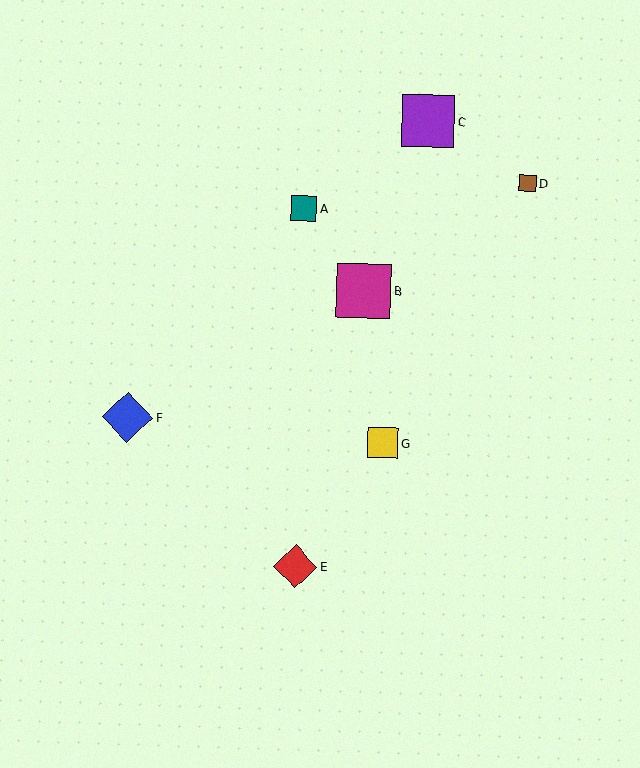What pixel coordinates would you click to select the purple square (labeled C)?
Click at (428, 121) to select the purple square C.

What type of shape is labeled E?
Shape E is a red diamond.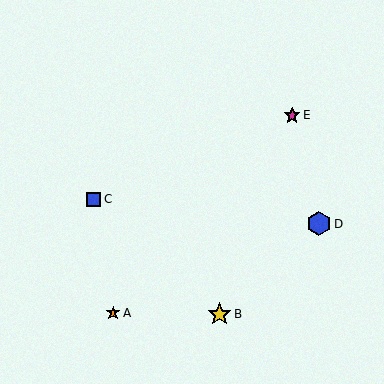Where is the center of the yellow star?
The center of the yellow star is at (220, 314).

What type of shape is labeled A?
Shape A is an orange star.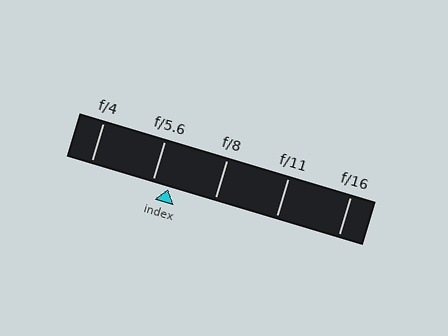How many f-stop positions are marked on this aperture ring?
There are 5 f-stop positions marked.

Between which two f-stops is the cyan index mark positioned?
The index mark is between f/5.6 and f/8.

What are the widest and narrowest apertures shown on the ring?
The widest aperture shown is f/4 and the narrowest is f/16.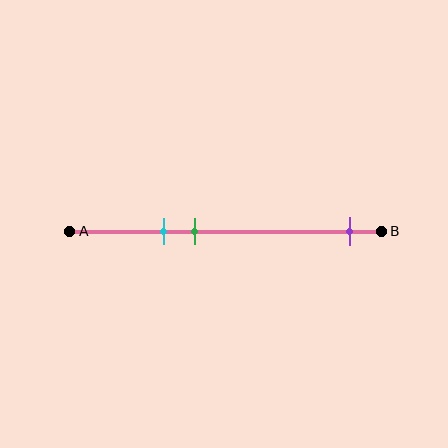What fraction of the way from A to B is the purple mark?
The purple mark is approximately 90% (0.9) of the way from A to B.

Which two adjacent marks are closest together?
The cyan and green marks are the closest adjacent pair.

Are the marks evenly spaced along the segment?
No, the marks are not evenly spaced.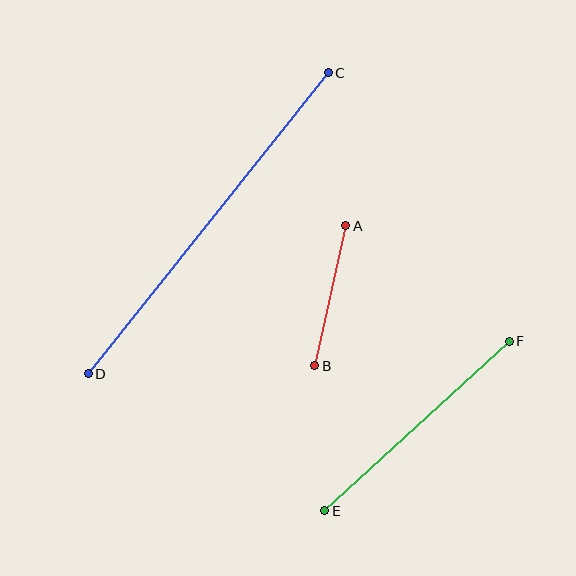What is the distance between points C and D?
The distance is approximately 385 pixels.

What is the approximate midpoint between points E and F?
The midpoint is at approximately (417, 426) pixels.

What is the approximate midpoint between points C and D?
The midpoint is at approximately (208, 223) pixels.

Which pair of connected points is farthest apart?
Points C and D are farthest apart.